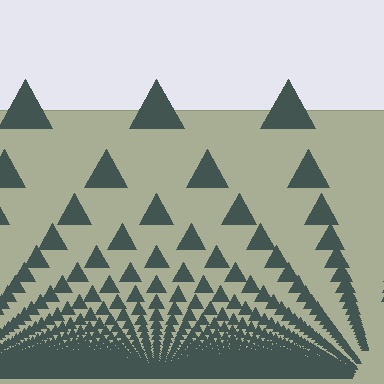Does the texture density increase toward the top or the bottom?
Density increases toward the bottom.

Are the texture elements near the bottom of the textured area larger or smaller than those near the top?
Smaller. The gradient is inverted — elements near the bottom are smaller and denser.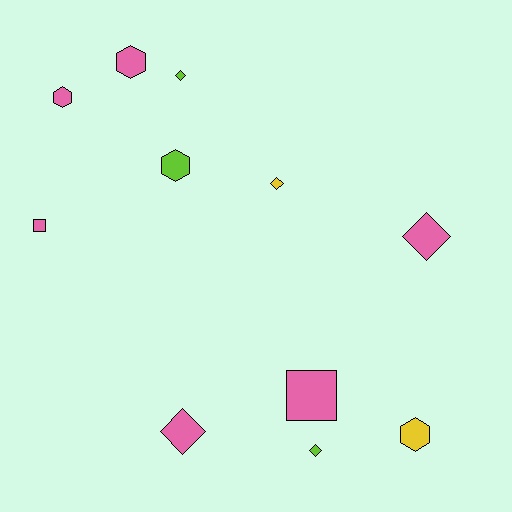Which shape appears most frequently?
Diamond, with 5 objects.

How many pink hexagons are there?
There are 2 pink hexagons.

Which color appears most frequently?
Pink, with 6 objects.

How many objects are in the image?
There are 11 objects.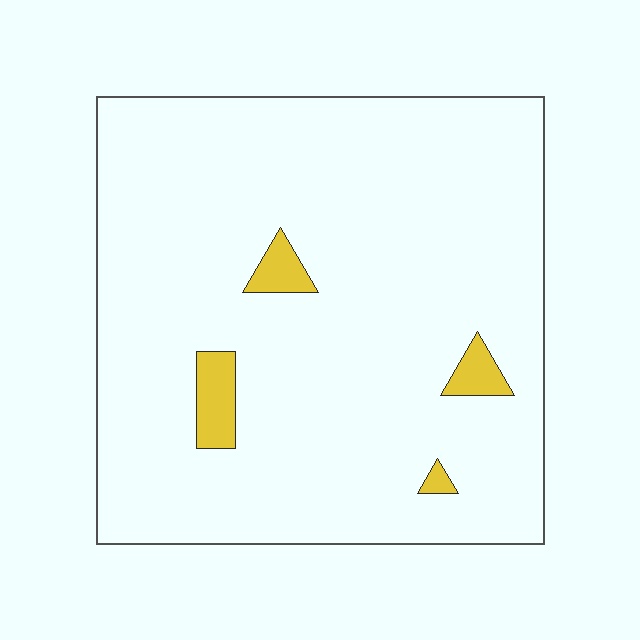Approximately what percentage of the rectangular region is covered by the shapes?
Approximately 5%.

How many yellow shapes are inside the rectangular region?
4.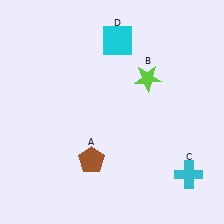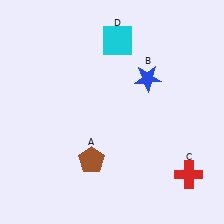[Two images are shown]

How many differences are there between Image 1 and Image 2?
There are 2 differences between the two images.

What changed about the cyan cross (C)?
In Image 1, C is cyan. In Image 2, it changed to red.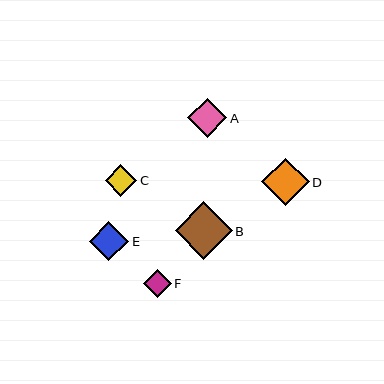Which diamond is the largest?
Diamond B is the largest with a size of approximately 57 pixels.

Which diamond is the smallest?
Diamond F is the smallest with a size of approximately 28 pixels.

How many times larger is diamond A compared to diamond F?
Diamond A is approximately 1.4 times the size of diamond F.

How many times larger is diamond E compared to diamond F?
Diamond E is approximately 1.4 times the size of diamond F.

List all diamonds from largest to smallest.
From largest to smallest: B, D, E, A, C, F.